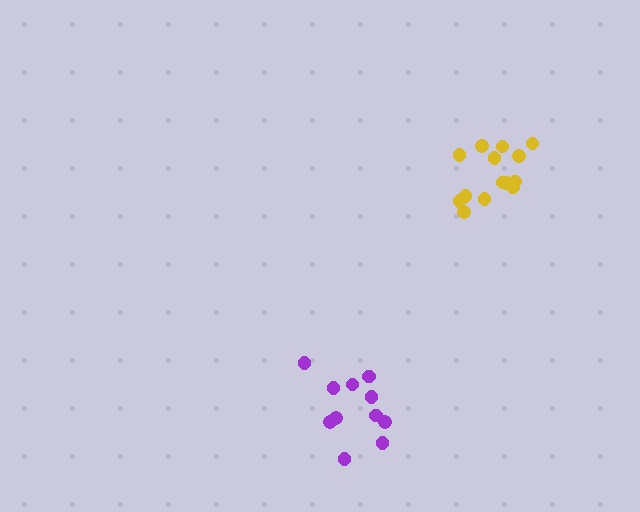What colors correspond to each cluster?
The clusters are colored: purple, yellow.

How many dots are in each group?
Group 1: 11 dots, Group 2: 14 dots (25 total).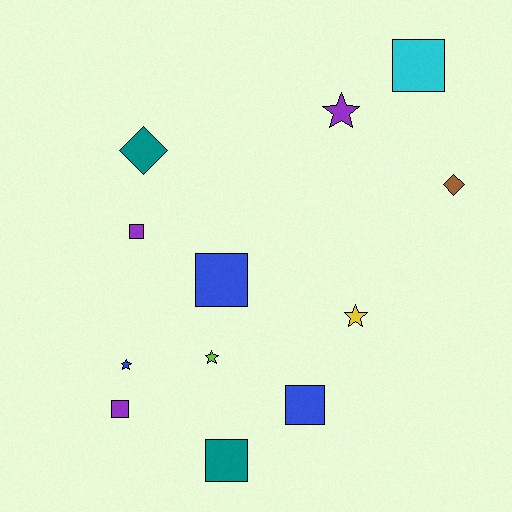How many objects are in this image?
There are 12 objects.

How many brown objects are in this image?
There is 1 brown object.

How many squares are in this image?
There are 6 squares.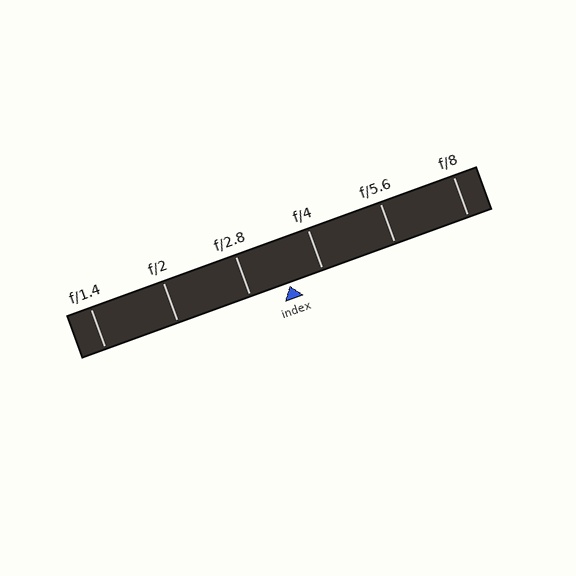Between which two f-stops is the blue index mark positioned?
The index mark is between f/2.8 and f/4.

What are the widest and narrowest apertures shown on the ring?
The widest aperture shown is f/1.4 and the narrowest is f/8.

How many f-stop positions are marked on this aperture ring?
There are 6 f-stop positions marked.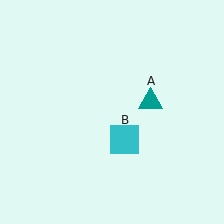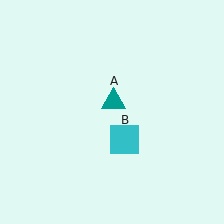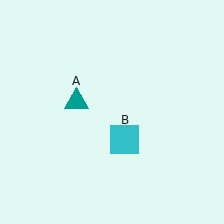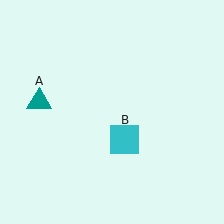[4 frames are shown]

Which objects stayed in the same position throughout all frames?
Cyan square (object B) remained stationary.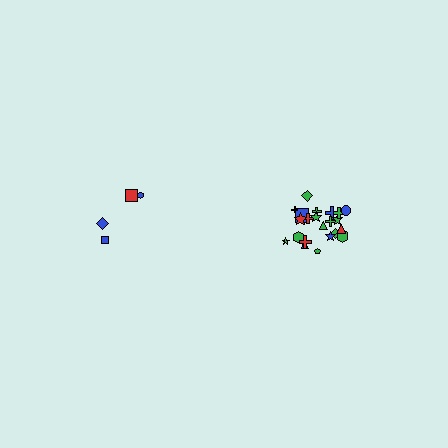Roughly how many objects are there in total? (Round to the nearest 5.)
Roughly 25 objects in total.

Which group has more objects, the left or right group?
The right group.